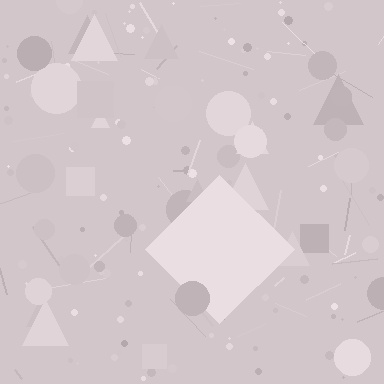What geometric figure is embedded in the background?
A diamond is embedded in the background.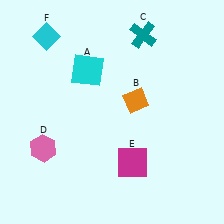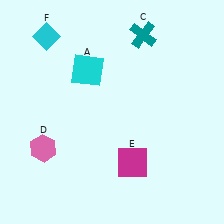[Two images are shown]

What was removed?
The orange diamond (B) was removed in Image 2.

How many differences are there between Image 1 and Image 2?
There is 1 difference between the two images.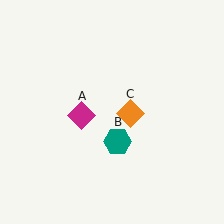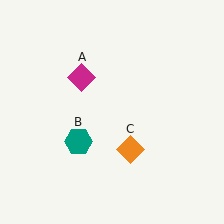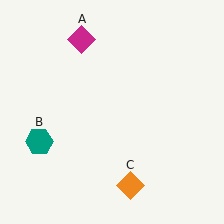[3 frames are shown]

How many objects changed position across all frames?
3 objects changed position: magenta diamond (object A), teal hexagon (object B), orange diamond (object C).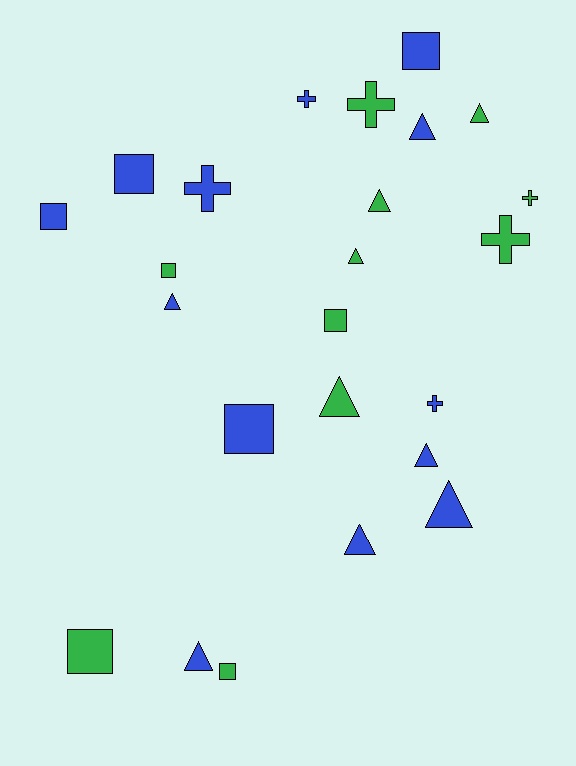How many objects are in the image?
There are 24 objects.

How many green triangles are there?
There are 4 green triangles.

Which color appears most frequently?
Blue, with 13 objects.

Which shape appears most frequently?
Triangle, with 10 objects.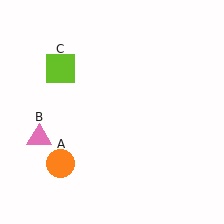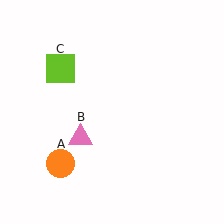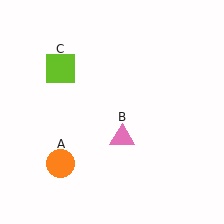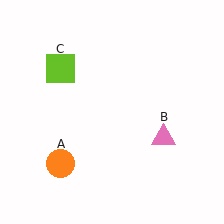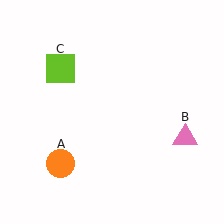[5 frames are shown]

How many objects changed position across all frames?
1 object changed position: pink triangle (object B).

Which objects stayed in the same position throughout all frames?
Orange circle (object A) and lime square (object C) remained stationary.